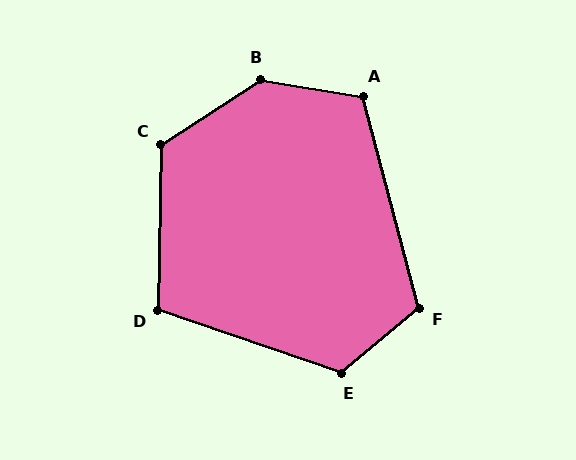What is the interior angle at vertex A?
Approximately 114 degrees (obtuse).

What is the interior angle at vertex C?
Approximately 125 degrees (obtuse).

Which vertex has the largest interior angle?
B, at approximately 137 degrees.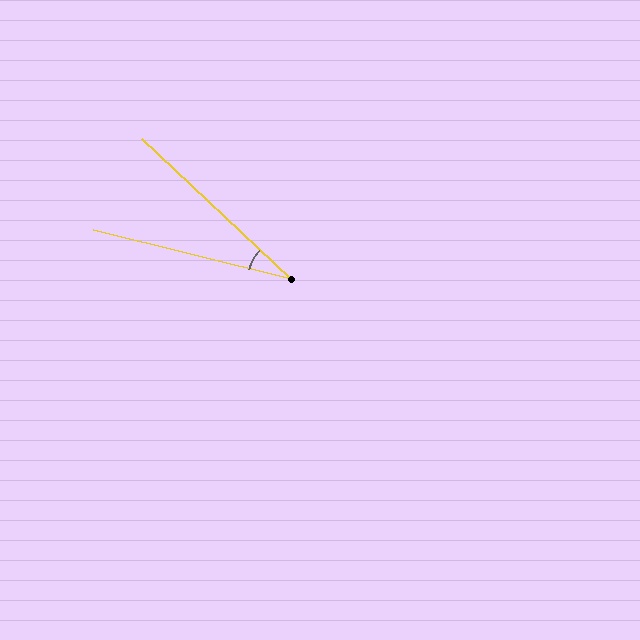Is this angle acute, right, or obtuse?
It is acute.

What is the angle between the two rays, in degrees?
Approximately 29 degrees.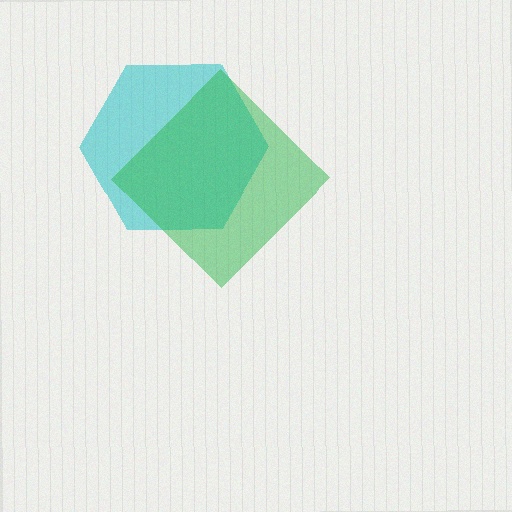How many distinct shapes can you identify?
There are 2 distinct shapes: a cyan hexagon, a green diamond.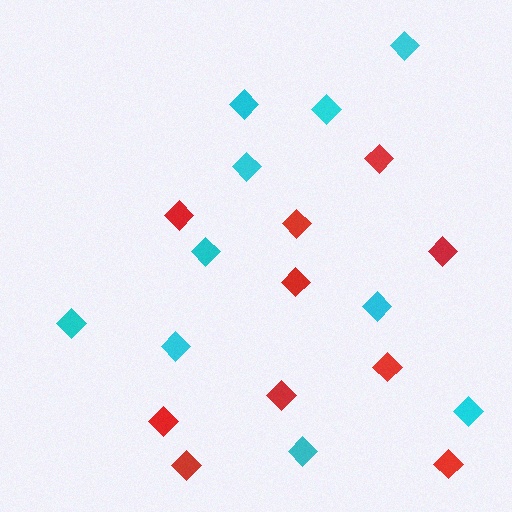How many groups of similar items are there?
There are 2 groups: one group of red diamonds (10) and one group of cyan diamonds (10).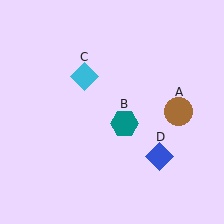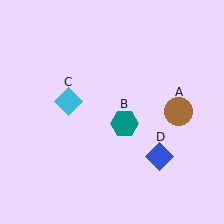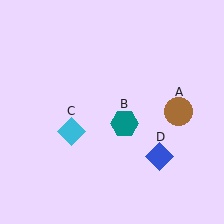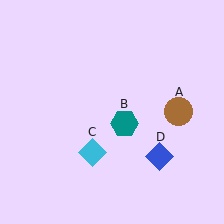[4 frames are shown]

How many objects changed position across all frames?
1 object changed position: cyan diamond (object C).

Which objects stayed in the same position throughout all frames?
Brown circle (object A) and teal hexagon (object B) and blue diamond (object D) remained stationary.